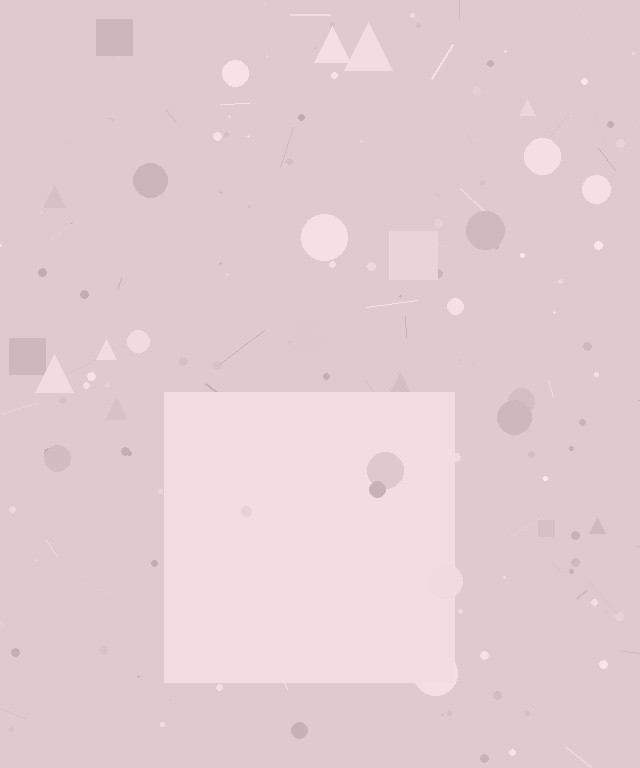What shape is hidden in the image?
A square is hidden in the image.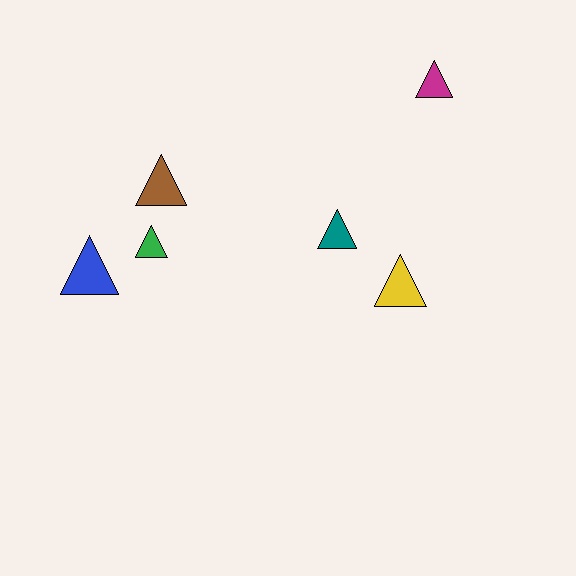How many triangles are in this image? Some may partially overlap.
There are 6 triangles.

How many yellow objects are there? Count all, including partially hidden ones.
There is 1 yellow object.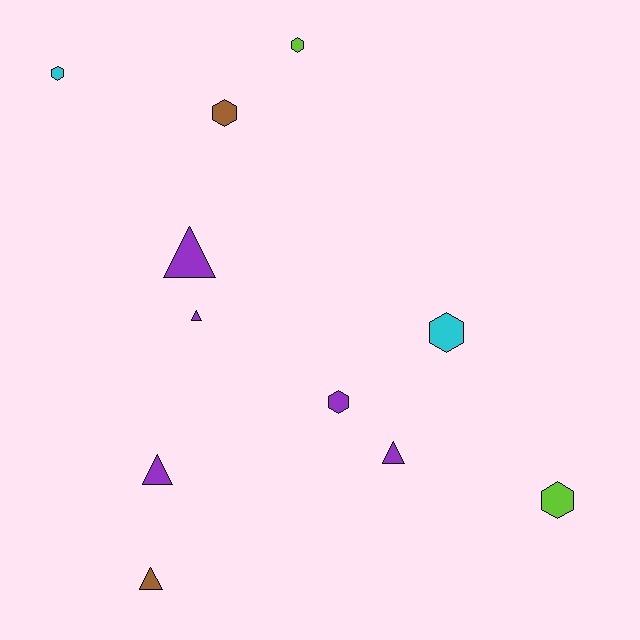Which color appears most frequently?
Purple, with 5 objects.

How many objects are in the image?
There are 11 objects.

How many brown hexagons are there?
There is 1 brown hexagon.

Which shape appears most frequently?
Hexagon, with 6 objects.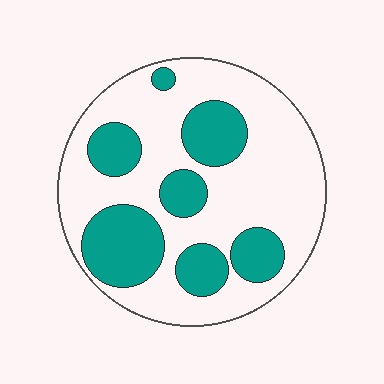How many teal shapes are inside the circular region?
7.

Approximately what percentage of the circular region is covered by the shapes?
Approximately 30%.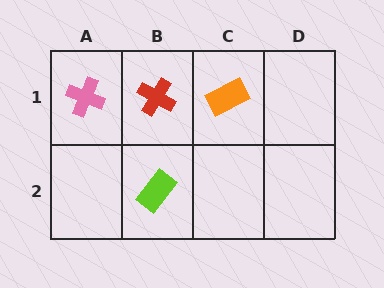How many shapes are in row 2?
1 shape.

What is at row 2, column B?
A lime rectangle.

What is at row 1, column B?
A red cross.